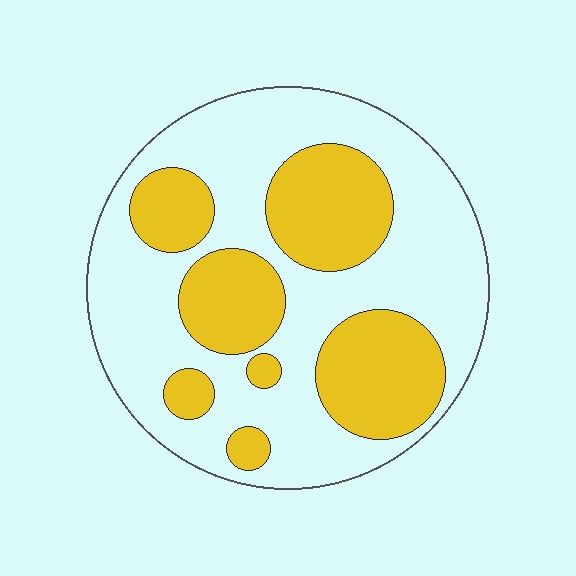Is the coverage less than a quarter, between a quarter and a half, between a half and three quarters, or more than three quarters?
Between a quarter and a half.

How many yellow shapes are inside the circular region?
7.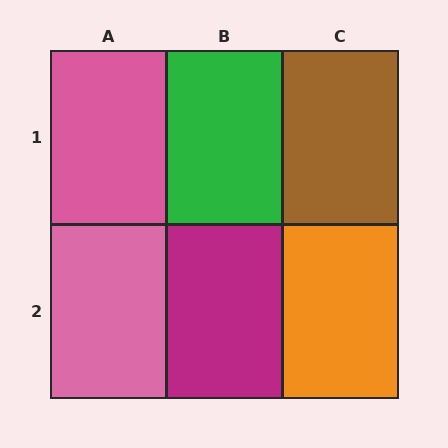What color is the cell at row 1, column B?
Green.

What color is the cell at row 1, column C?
Brown.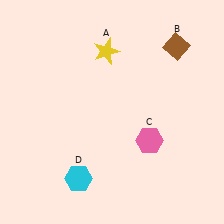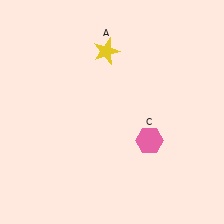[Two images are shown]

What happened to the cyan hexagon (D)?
The cyan hexagon (D) was removed in Image 2. It was in the bottom-left area of Image 1.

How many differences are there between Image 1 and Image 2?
There are 2 differences between the two images.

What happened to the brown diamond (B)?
The brown diamond (B) was removed in Image 2. It was in the top-right area of Image 1.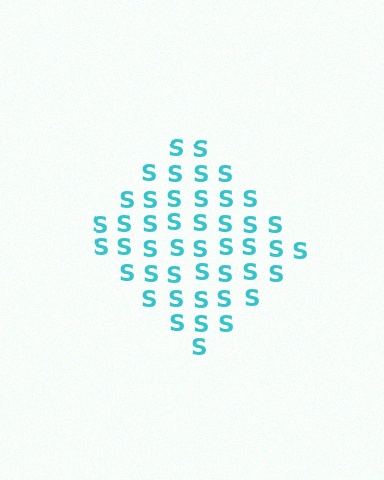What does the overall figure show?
The overall figure shows a diamond.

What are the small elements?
The small elements are letter S's.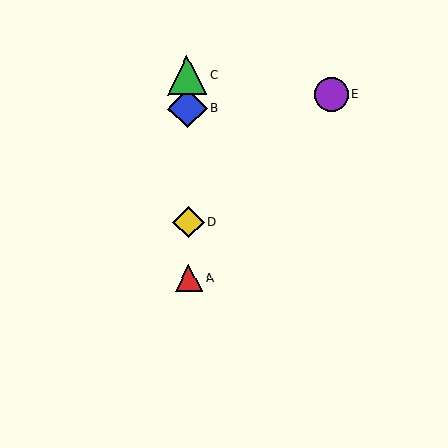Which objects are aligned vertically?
Objects A, B, C, D are aligned vertically.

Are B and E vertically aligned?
No, B is at x≈187 and E is at x≈331.